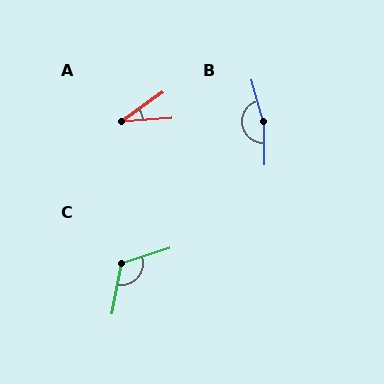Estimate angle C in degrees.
Approximately 118 degrees.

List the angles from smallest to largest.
A (31°), C (118°), B (165°).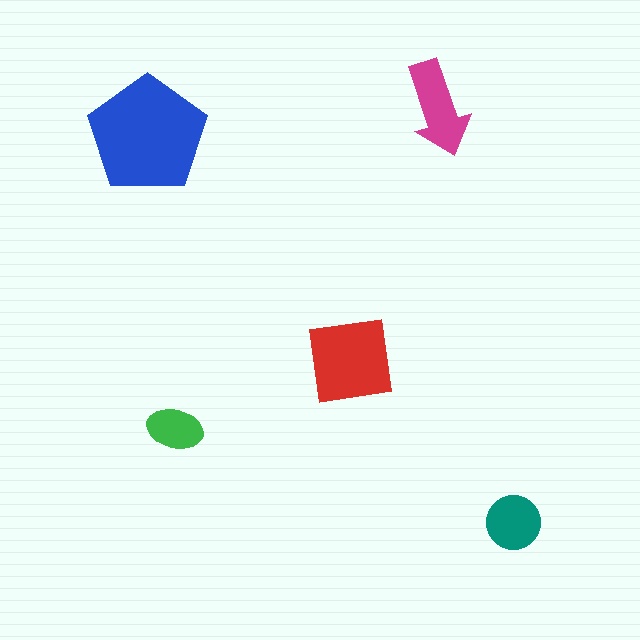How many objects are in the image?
There are 5 objects in the image.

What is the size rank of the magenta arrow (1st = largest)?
3rd.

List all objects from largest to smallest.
The blue pentagon, the red square, the magenta arrow, the teal circle, the green ellipse.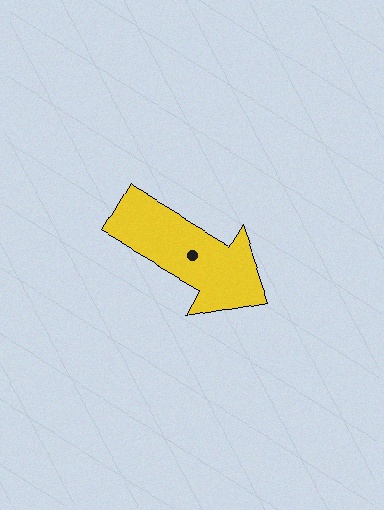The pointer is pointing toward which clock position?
Roughly 4 o'clock.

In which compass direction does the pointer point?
Southeast.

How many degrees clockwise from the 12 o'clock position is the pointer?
Approximately 120 degrees.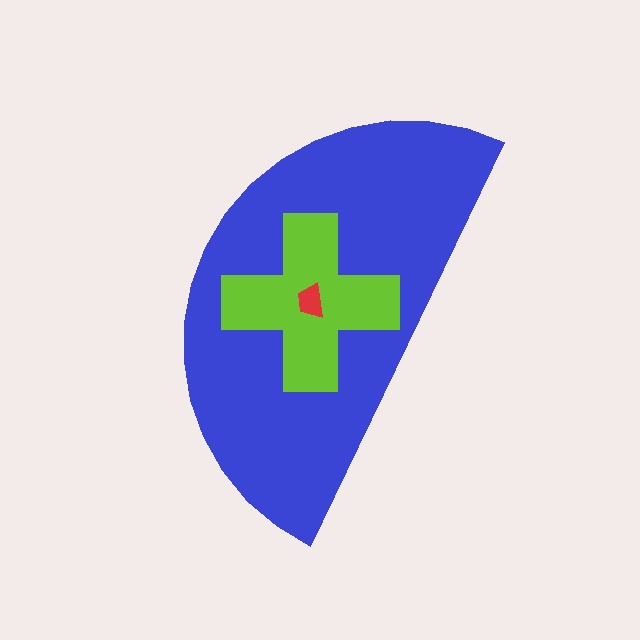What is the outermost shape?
The blue semicircle.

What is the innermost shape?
The red trapezoid.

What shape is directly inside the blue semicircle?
The lime cross.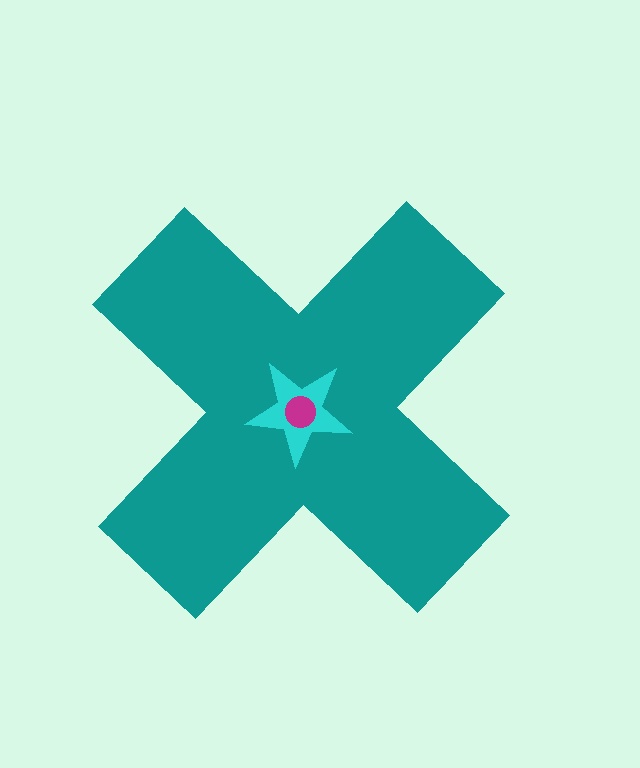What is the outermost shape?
The teal cross.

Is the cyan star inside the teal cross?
Yes.